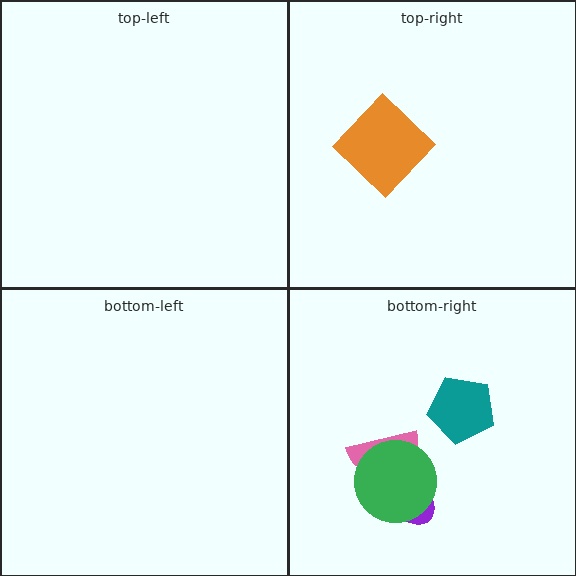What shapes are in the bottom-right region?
The pink semicircle, the teal pentagon, the purple ellipse, the green circle.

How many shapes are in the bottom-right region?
4.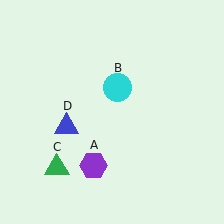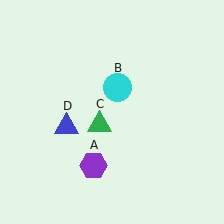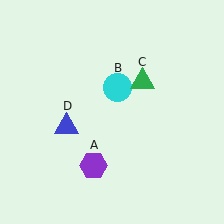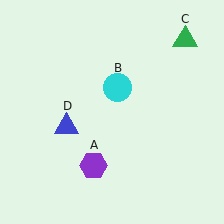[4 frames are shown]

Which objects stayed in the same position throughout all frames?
Purple hexagon (object A) and cyan circle (object B) and blue triangle (object D) remained stationary.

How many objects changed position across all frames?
1 object changed position: green triangle (object C).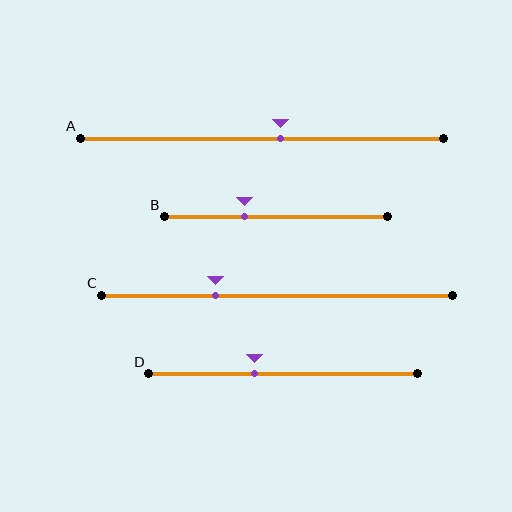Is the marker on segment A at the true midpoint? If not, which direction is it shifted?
No, the marker on segment A is shifted to the right by about 5% of the segment length.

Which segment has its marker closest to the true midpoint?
Segment A has its marker closest to the true midpoint.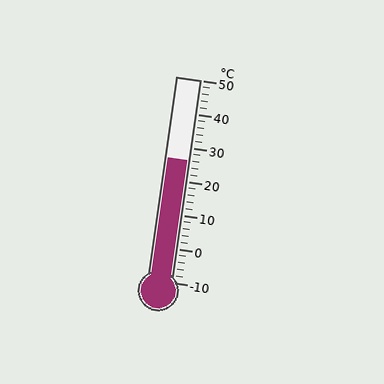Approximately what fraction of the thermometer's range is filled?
The thermometer is filled to approximately 60% of its range.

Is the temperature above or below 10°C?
The temperature is above 10°C.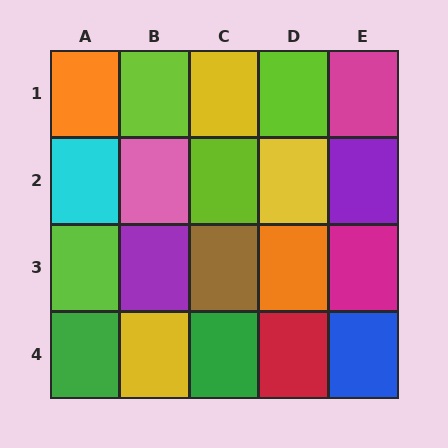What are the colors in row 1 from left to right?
Orange, lime, yellow, lime, magenta.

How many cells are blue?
1 cell is blue.